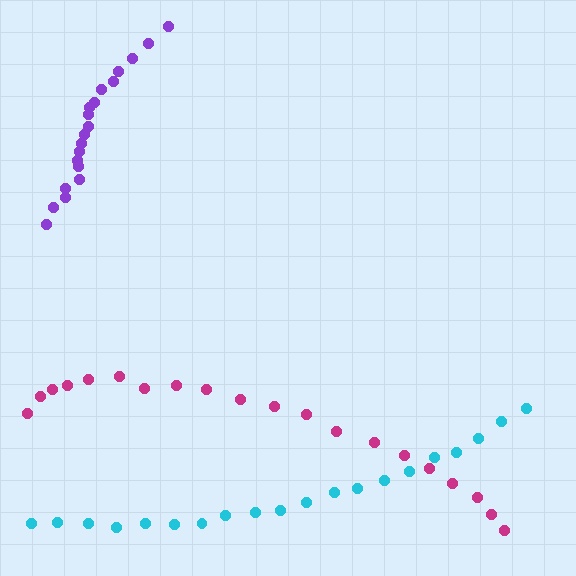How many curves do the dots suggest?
There are 3 distinct paths.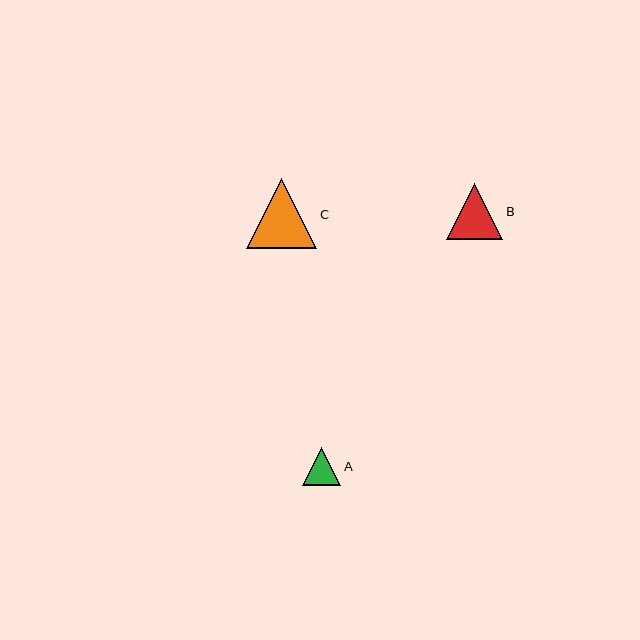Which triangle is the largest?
Triangle C is the largest with a size of approximately 70 pixels.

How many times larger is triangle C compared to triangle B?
Triangle C is approximately 1.2 times the size of triangle B.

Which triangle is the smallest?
Triangle A is the smallest with a size of approximately 38 pixels.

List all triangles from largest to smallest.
From largest to smallest: C, B, A.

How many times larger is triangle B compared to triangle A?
Triangle B is approximately 1.5 times the size of triangle A.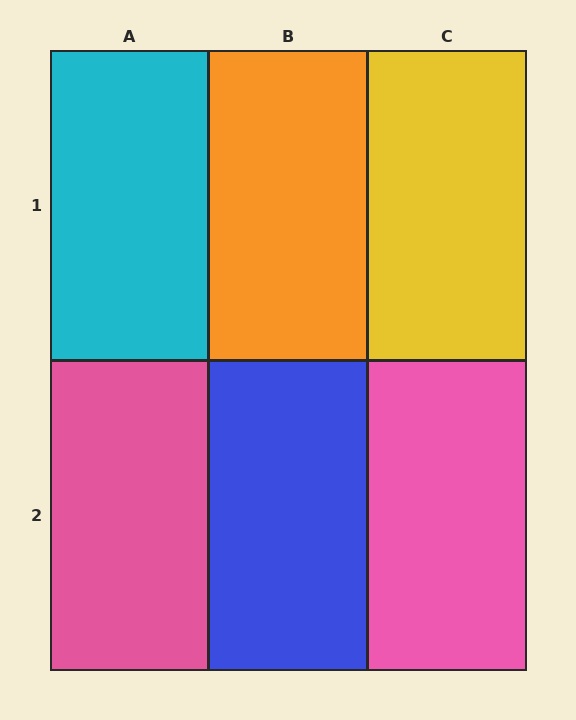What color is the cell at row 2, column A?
Pink.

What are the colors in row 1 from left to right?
Cyan, orange, yellow.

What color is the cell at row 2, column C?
Pink.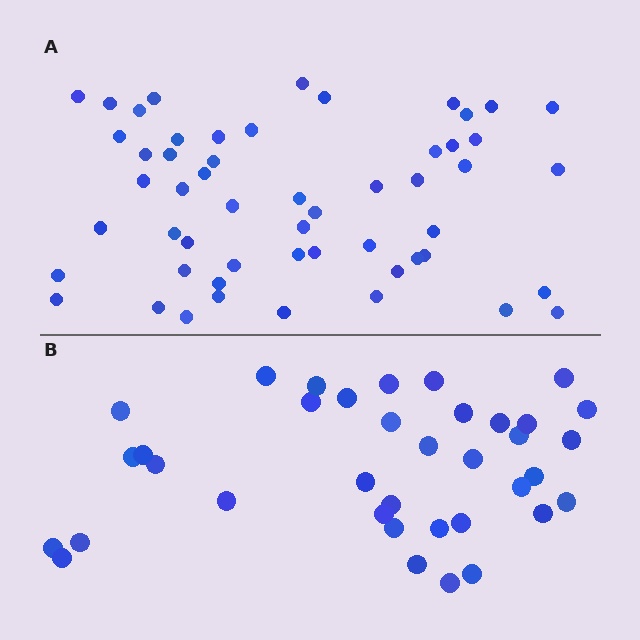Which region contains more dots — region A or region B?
Region A (the top region) has more dots.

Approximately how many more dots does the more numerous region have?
Region A has approximately 15 more dots than region B.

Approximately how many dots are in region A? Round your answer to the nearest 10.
About 50 dots. (The exact count is 54, which rounds to 50.)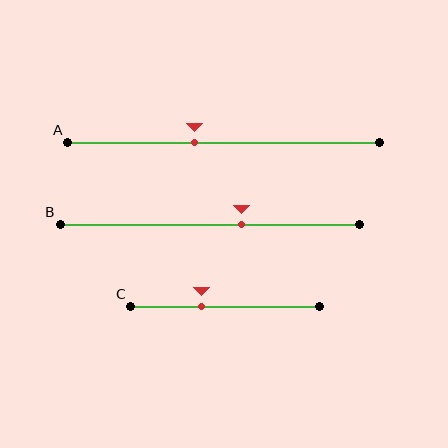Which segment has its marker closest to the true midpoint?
Segment A has its marker closest to the true midpoint.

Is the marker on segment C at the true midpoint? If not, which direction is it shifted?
No, the marker on segment C is shifted to the left by about 12% of the segment length.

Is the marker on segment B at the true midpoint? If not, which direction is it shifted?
No, the marker on segment B is shifted to the right by about 11% of the segment length.